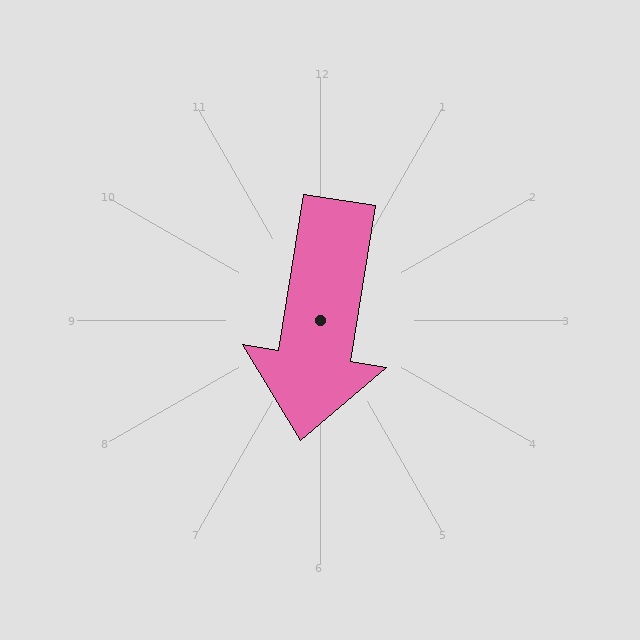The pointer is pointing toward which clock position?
Roughly 6 o'clock.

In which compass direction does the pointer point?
South.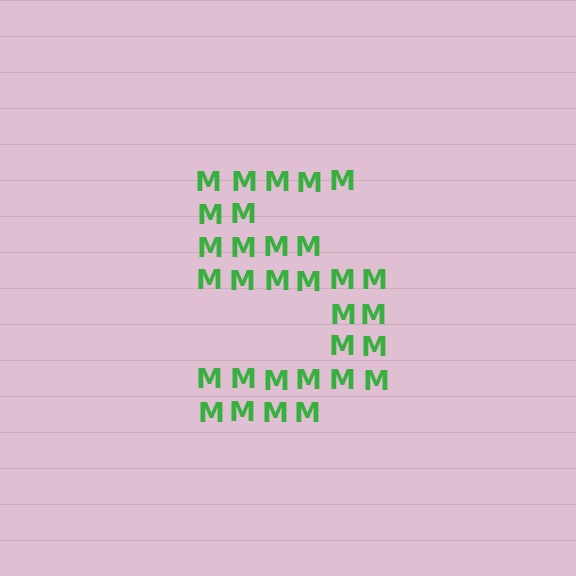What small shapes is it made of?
It is made of small letter M's.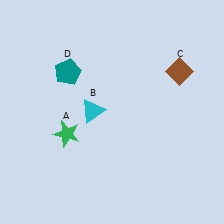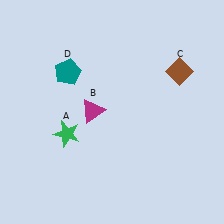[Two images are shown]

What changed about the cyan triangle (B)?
In Image 1, B is cyan. In Image 2, it changed to magenta.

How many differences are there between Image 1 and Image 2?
There is 1 difference between the two images.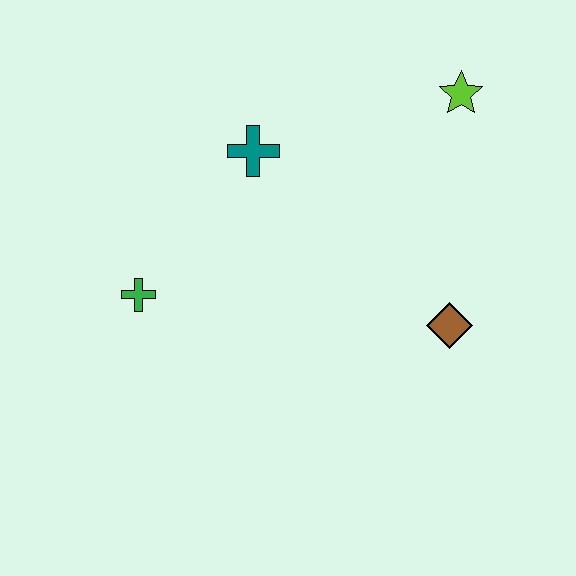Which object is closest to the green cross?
The teal cross is closest to the green cross.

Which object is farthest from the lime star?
The green cross is farthest from the lime star.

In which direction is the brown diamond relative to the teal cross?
The brown diamond is to the right of the teal cross.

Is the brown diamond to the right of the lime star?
No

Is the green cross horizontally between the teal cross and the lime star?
No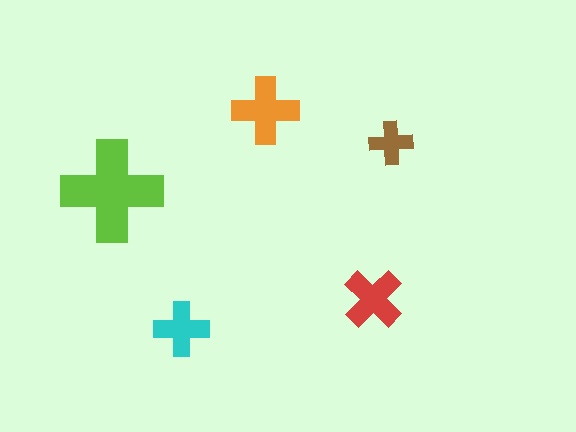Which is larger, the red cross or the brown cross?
The red one.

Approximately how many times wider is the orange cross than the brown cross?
About 1.5 times wider.